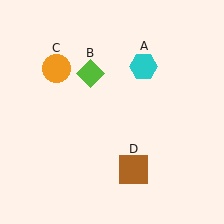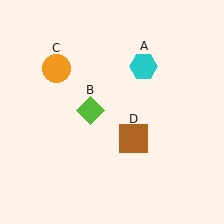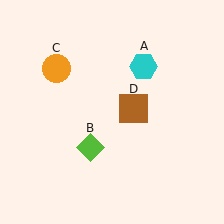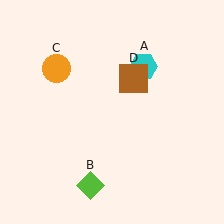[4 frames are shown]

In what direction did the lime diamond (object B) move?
The lime diamond (object B) moved down.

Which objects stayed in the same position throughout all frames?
Cyan hexagon (object A) and orange circle (object C) remained stationary.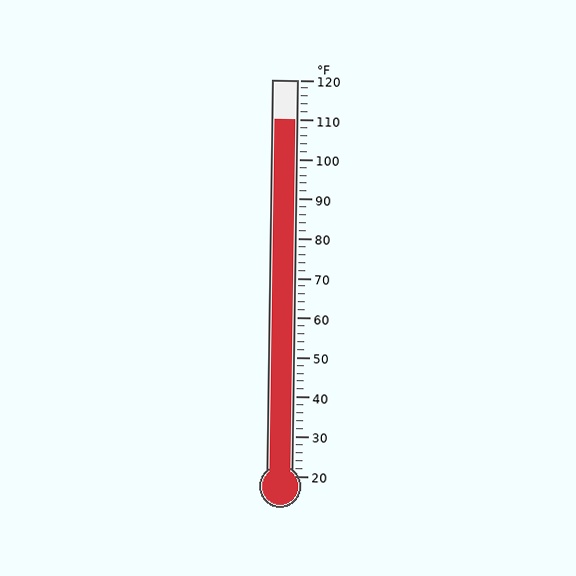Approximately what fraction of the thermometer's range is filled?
The thermometer is filled to approximately 90% of its range.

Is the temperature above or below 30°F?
The temperature is above 30°F.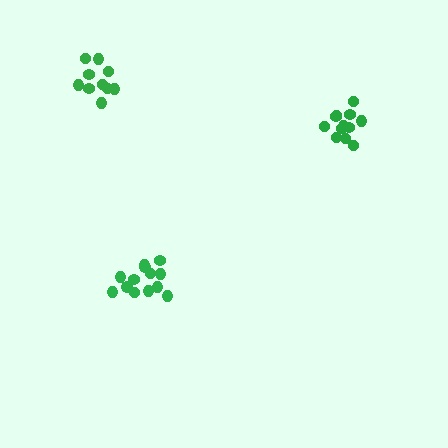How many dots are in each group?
Group 1: 13 dots, Group 2: 12 dots, Group 3: 10 dots (35 total).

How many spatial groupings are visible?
There are 3 spatial groupings.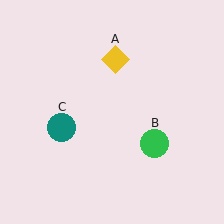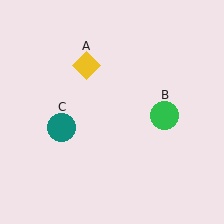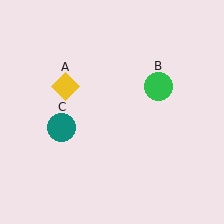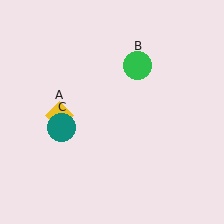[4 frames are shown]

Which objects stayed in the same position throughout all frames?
Teal circle (object C) remained stationary.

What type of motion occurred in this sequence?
The yellow diamond (object A), green circle (object B) rotated counterclockwise around the center of the scene.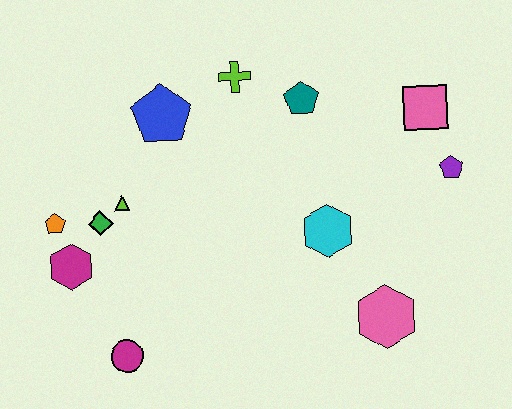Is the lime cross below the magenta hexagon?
No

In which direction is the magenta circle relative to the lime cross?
The magenta circle is below the lime cross.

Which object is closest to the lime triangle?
The green diamond is closest to the lime triangle.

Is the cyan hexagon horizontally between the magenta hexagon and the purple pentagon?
Yes